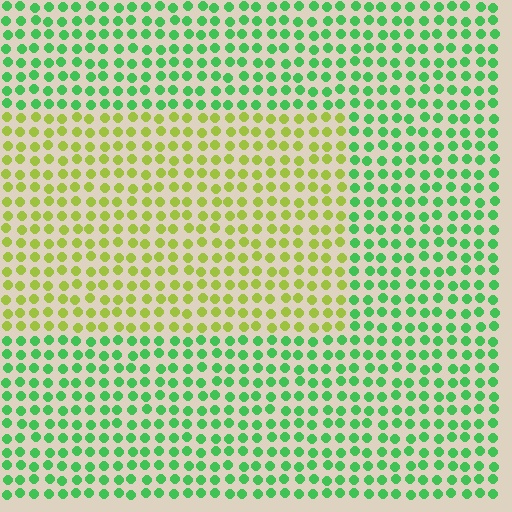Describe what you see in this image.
The image is filled with small green elements in a uniform arrangement. A rectangle-shaped region is visible where the elements are tinted to a slightly different hue, forming a subtle color boundary.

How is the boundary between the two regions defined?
The boundary is defined purely by a slight shift in hue (about 52 degrees). Spacing, size, and orientation are identical on both sides.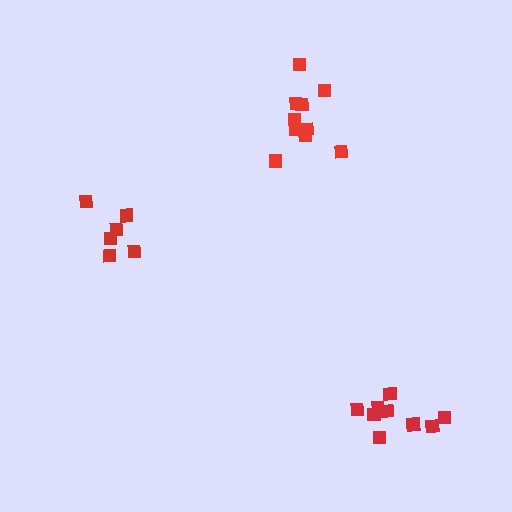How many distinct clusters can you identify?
There are 3 distinct clusters.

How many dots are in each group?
Group 1: 9 dots, Group 2: 11 dots, Group 3: 6 dots (26 total).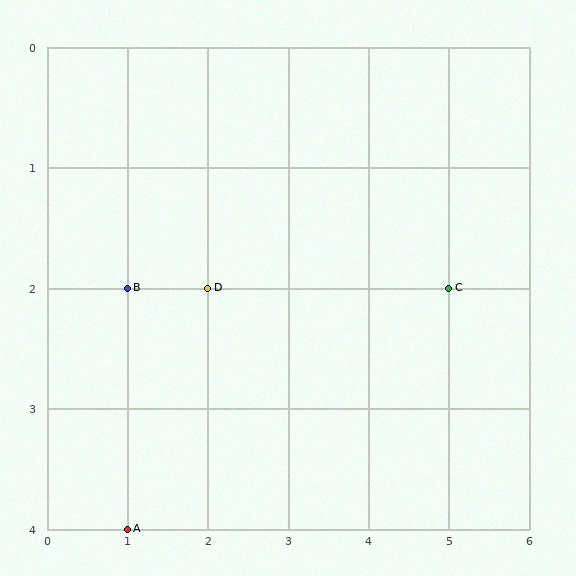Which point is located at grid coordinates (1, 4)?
Point A is at (1, 4).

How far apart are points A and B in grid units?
Points A and B are 2 rows apart.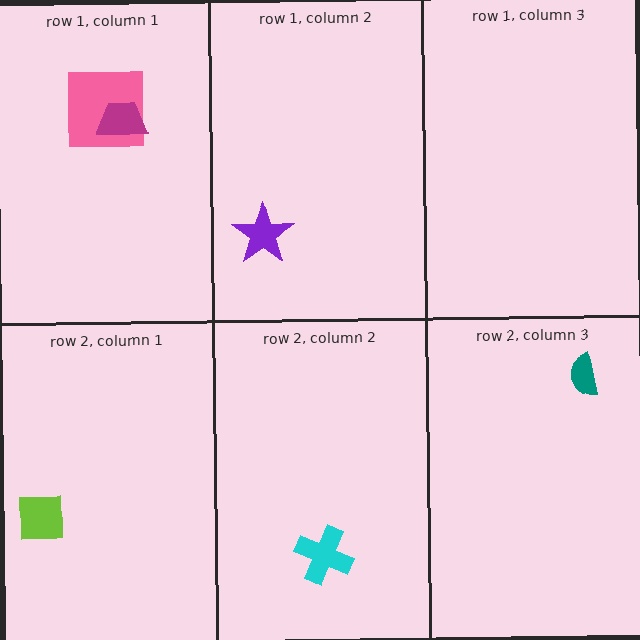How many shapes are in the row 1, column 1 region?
2.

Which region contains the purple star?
The row 1, column 2 region.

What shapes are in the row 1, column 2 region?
The purple star.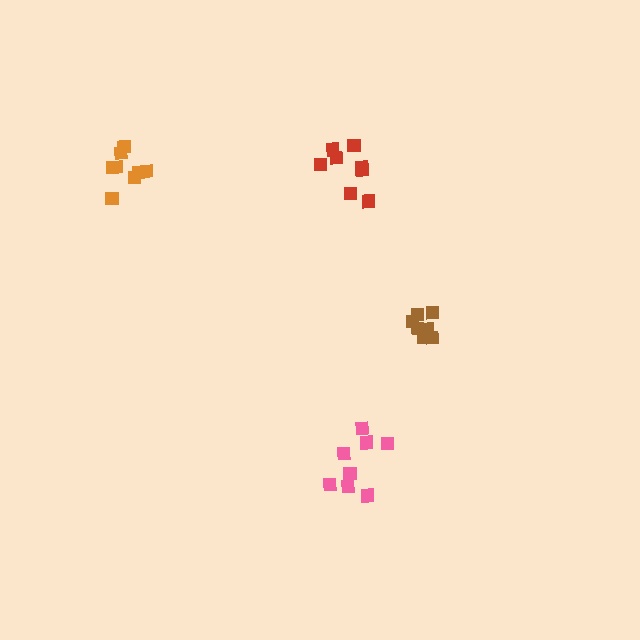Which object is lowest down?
The pink cluster is bottommost.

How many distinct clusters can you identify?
There are 4 distinct clusters.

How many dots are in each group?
Group 1: 8 dots, Group 2: 9 dots, Group 3: 8 dots, Group 4: 7 dots (32 total).